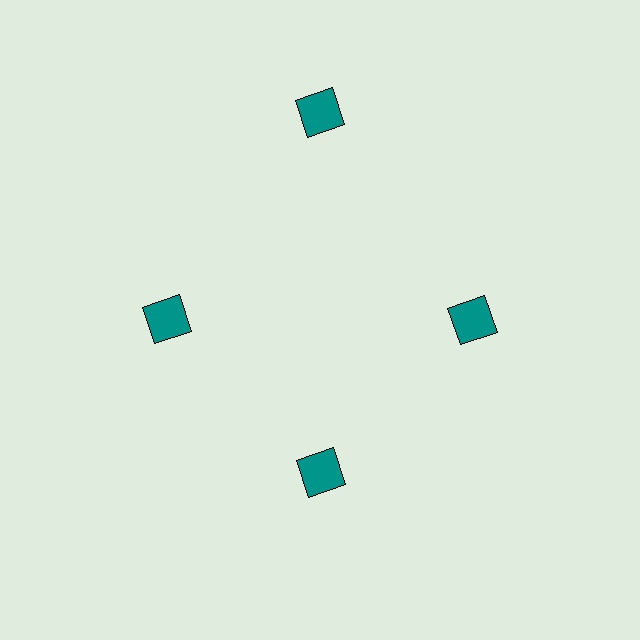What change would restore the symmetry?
The symmetry would be restored by moving it inward, back onto the ring so that all 4 squares sit at equal angles and equal distance from the center.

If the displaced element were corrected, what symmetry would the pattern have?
It would have 4-fold rotational symmetry — the pattern would map onto itself every 90 degrees.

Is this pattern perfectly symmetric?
No. The 4 teal squares are arranged in a ring, but one element near the 12 o'clock position is pushed outward from the center, breaking the 4-fold rotational symmetry.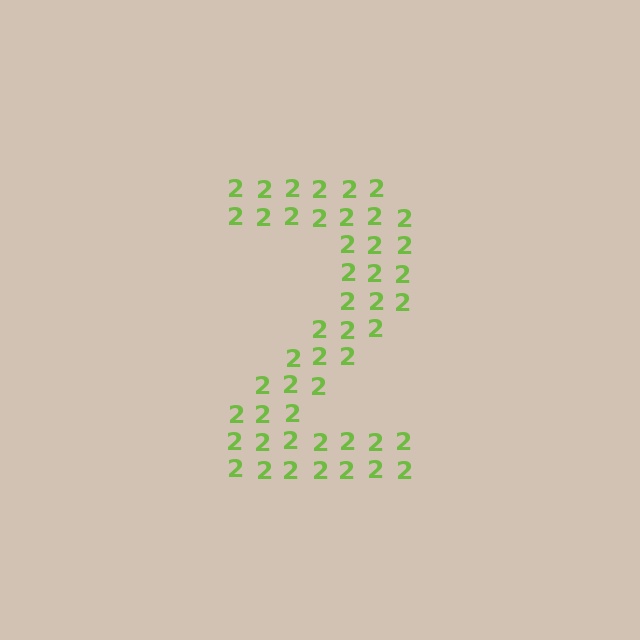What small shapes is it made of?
It is made of small digit 2's.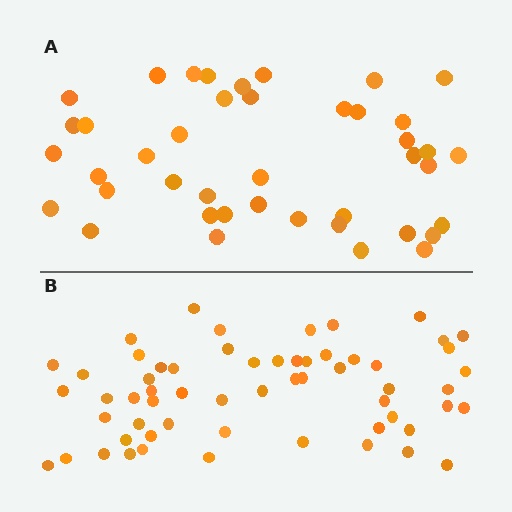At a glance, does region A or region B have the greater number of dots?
Region B (the bottom region) has more dots.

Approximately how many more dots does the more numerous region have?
Region B has approximately 15 more dots than region A.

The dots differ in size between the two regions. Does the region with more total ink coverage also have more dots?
No. Region A has more total ink coverage because its dots are larger, but region B actually contains more individual dots. Total area can be misleading — the number of items is what matters here.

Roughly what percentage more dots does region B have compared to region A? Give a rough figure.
About 40% more.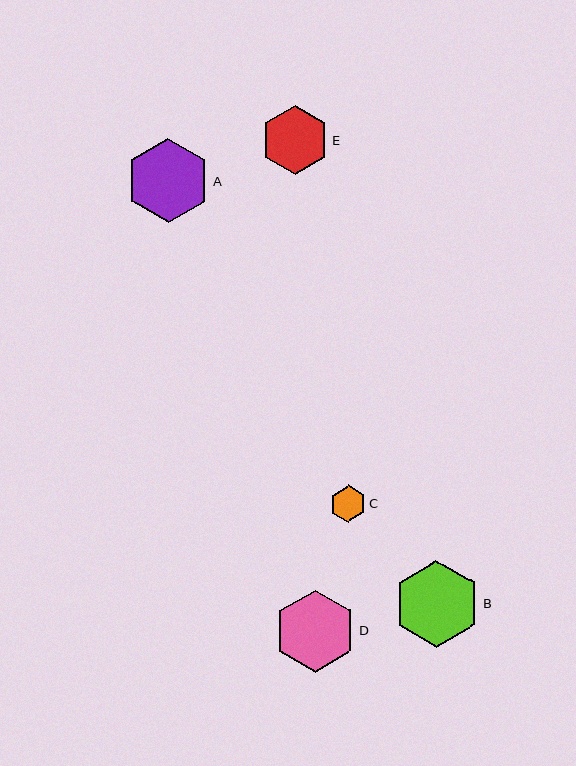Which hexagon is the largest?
Hexagon B is the largest with a size of approximately 87 pixels.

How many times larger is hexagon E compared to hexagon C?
Hexagon E is approximately 1.9 times the size of hexagon C.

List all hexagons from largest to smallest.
From largest to smallest: B, A, D, E, C.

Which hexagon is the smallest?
Hexagon C is the smallest with a size of approximately 37 pixels.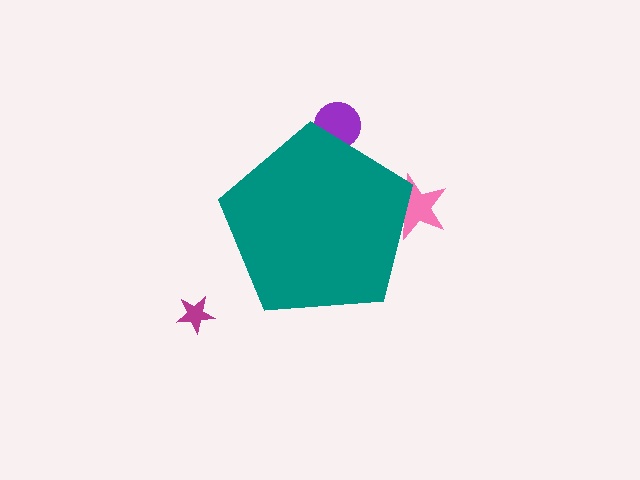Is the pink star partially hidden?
Yes, the pink star is partially hidden behind the teal pentagon.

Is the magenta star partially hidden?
No, the magenta star is fully visible.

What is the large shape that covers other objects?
A teal pentagon.